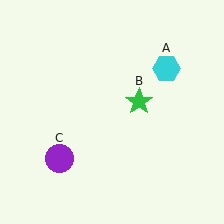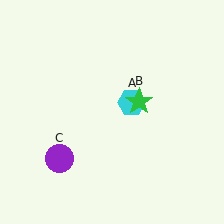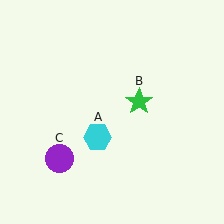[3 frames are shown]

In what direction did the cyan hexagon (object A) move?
The cyan hexagon (object A) moved down and to the left.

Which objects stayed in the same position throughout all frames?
Green star (object B) and purple circle (object C) remained stationary.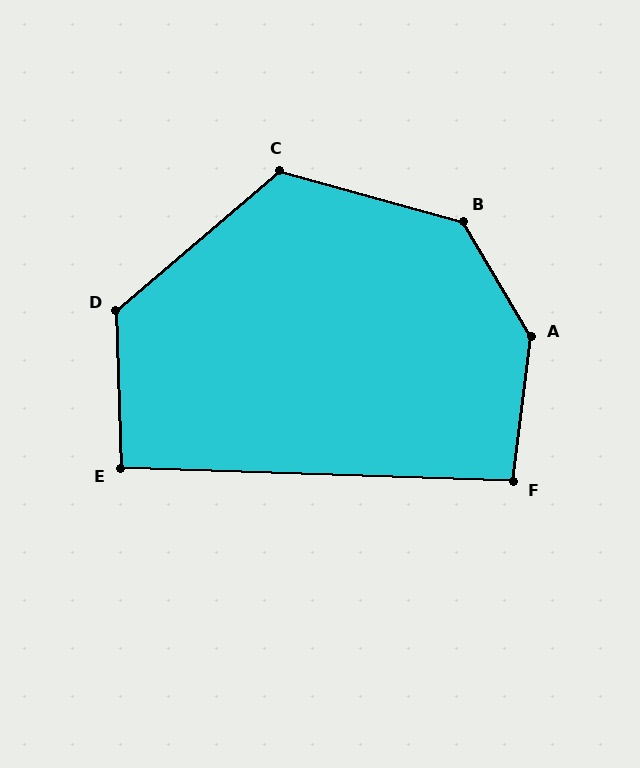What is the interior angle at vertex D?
Approximately 129 degrees (obtuse).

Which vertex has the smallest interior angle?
E, at approximately 93 degrees.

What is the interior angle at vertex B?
Approximately 136 degrees (obtuse).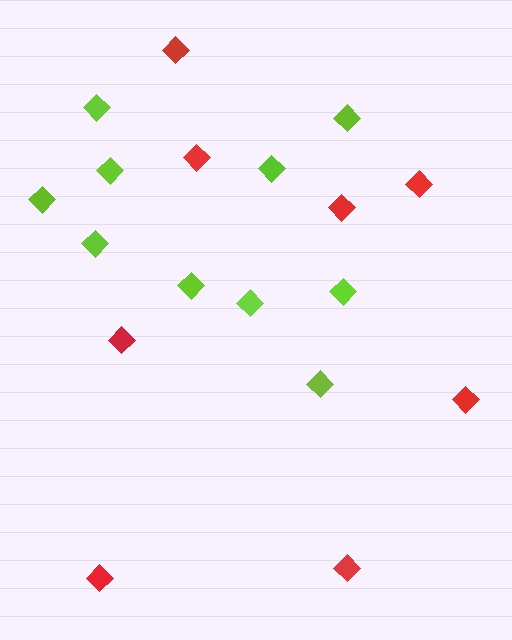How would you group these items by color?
There are 2 groups: one group of red diamonds (8) and one group of lime diamonds (10).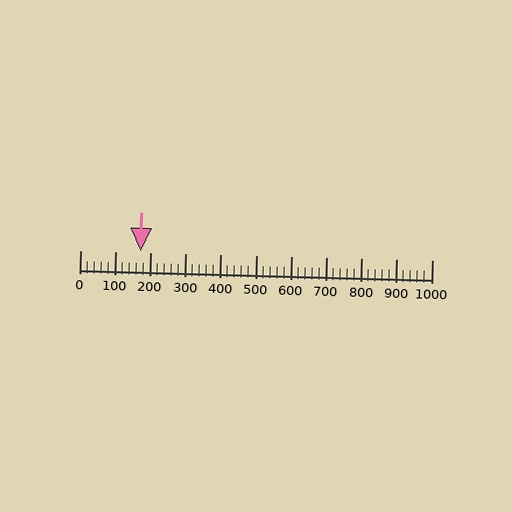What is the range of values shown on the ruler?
The ruler shows values from 0 to 1000.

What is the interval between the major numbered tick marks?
The major tick marks are spaced 100 units apart.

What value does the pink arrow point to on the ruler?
The pink arrow points to approximately 171.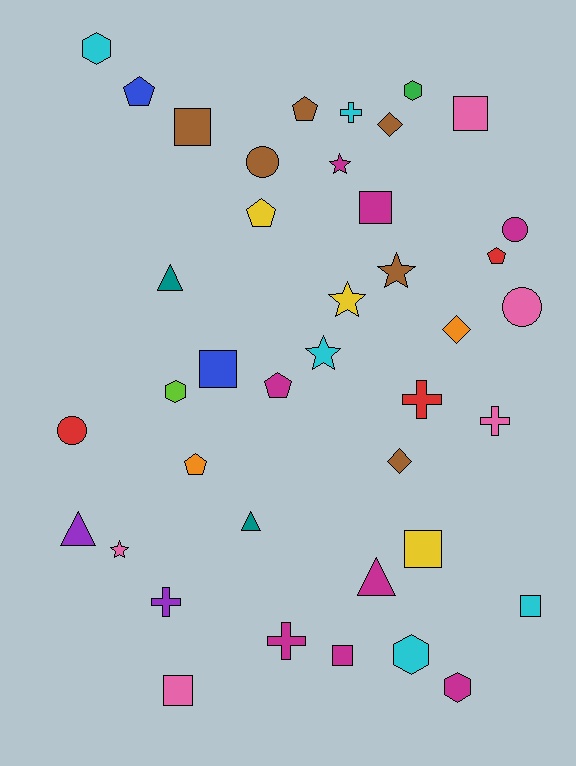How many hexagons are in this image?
There are 5 hexagons.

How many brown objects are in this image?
There are 6 brown objects.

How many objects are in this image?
There are 40 objects.